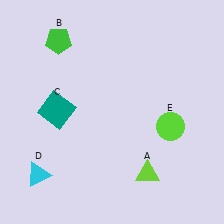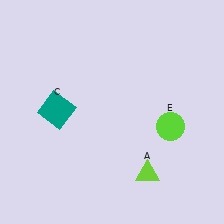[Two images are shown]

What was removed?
The cyan triangle (D), the green pentagon (B) were removed in Image 2.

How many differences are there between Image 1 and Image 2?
There are 2 differences between the two images.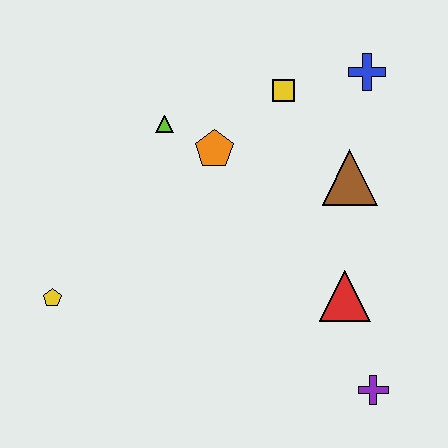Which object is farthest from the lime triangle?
The purple cross is farthest from the lime triangle.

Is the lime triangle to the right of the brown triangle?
No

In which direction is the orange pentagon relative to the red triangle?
The orange pentagon is above the red triangle.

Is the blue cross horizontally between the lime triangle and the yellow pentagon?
No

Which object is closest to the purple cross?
The red triangle is closest to the purple cross.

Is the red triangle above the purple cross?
Yes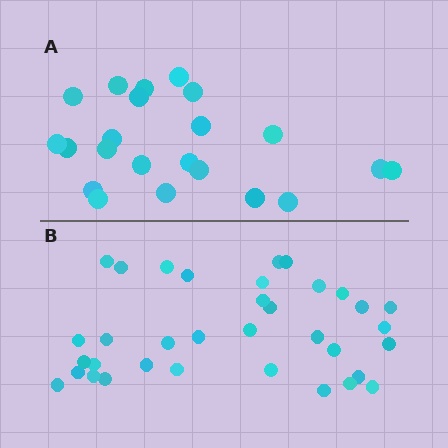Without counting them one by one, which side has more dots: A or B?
Region B (the bottom region) has more dots.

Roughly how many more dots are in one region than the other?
Region B has approximately 15 more dots than region A.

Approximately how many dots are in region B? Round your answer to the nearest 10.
About 40 dots. (The exact count is 35, which rounds to 40.)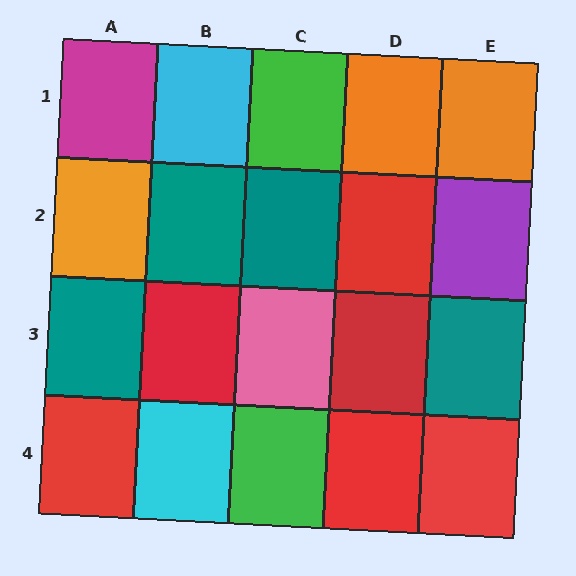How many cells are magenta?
1 cell is magenta.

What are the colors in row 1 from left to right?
Magenta, cyan, green, orange, orange.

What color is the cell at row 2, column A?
Orange.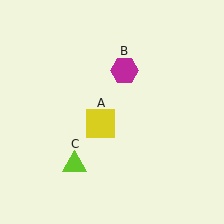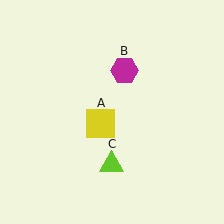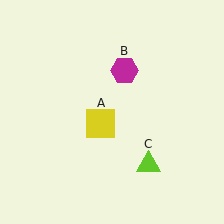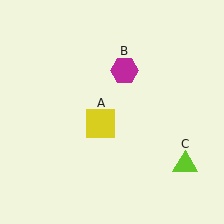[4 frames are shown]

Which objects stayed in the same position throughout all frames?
Yellow square (object A) and magenta hexagon (object B) remained stationary.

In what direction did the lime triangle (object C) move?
The lime triangle (object C) moved right.